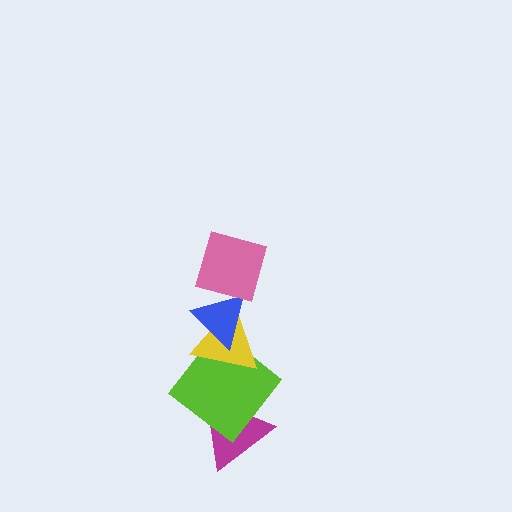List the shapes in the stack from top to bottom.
From top to bottom: the pink square, the blue triangle, the yellow triangle, the lime diamond, the magenta triangle.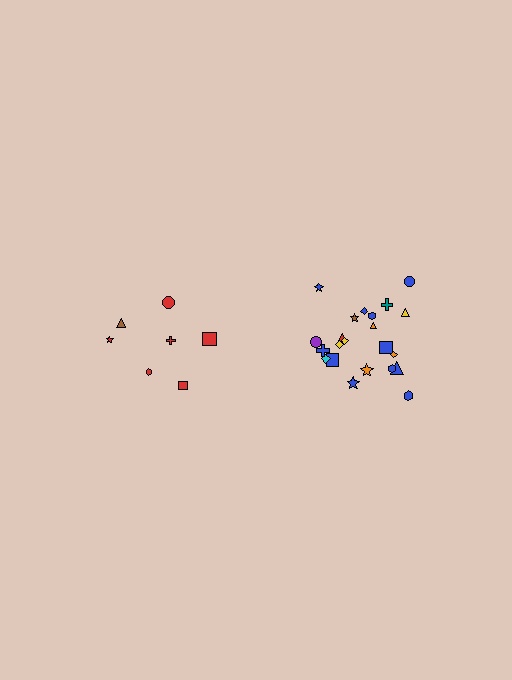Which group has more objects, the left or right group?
The right group.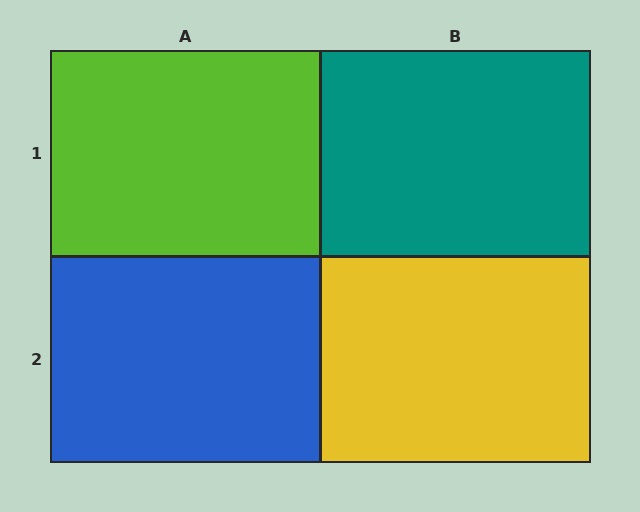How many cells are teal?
1 cell is teal.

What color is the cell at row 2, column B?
Yellow.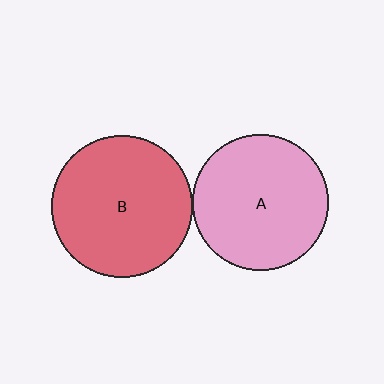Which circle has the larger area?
Circle B (red).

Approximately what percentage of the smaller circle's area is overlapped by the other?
Approximately 5%.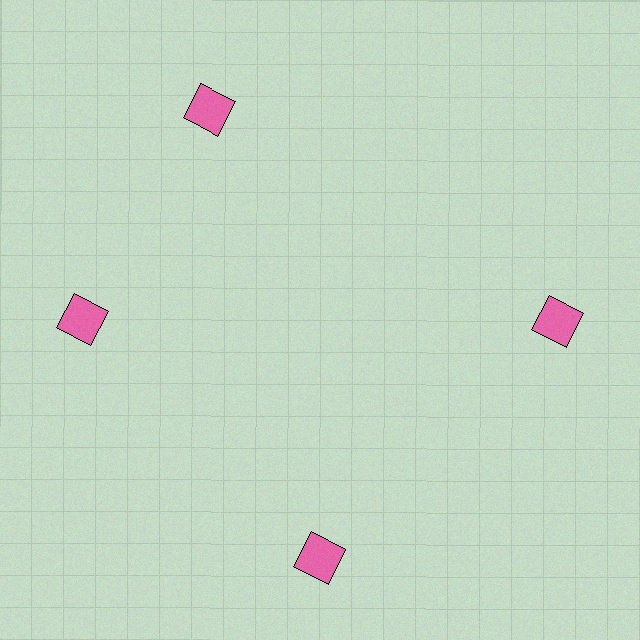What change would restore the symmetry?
The symmetry would be restored by rotating it back into even spacing with its neighbors so that all 4 squares sit at equal angles and equal distance from the center.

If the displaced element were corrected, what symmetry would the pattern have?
It would have 4-fold rotational symmetry — the pattern would map onto itself every 90 degrees.